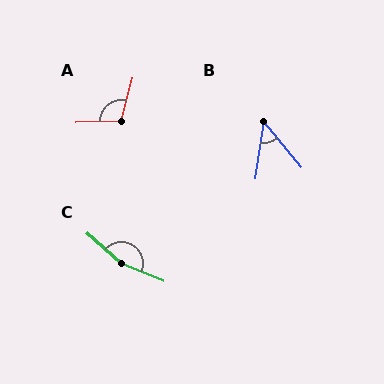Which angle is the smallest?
B, at approximately 47 degrees.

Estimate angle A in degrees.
Approximately 107 degrees.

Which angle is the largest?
C, at approximately 161 degrees.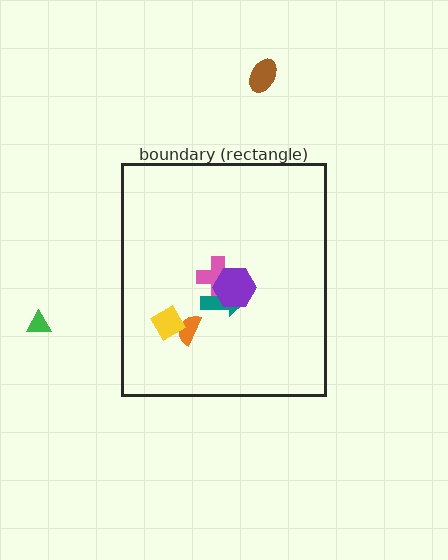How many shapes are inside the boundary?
5 inside, 2 outside.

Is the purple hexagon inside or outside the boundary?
Inside.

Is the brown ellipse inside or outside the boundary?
Outside.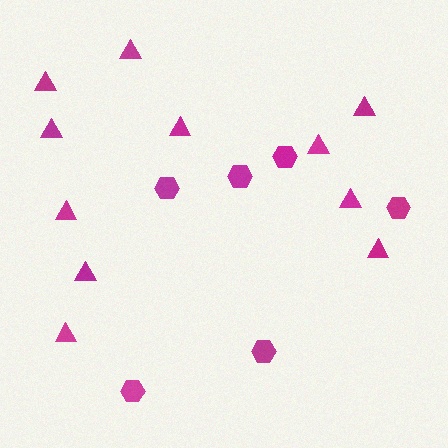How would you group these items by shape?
There are 2 groups: one group of hexagons (6) and one group of triangles (11).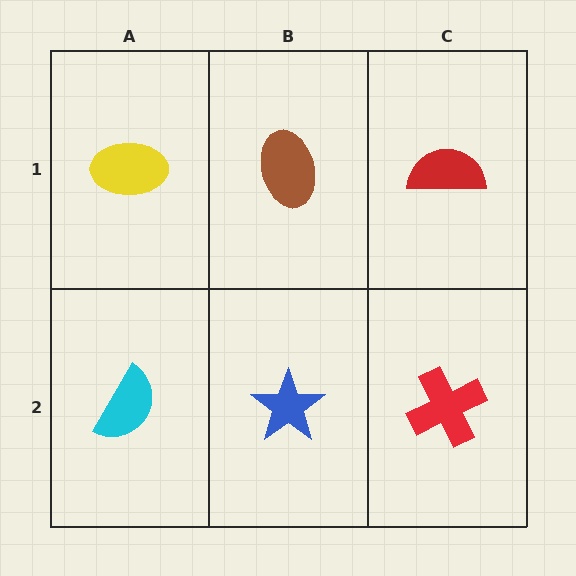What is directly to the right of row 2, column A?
A blue star.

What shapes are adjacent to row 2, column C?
A red semicircle (row 1, column C), a blue star (row 2, column B).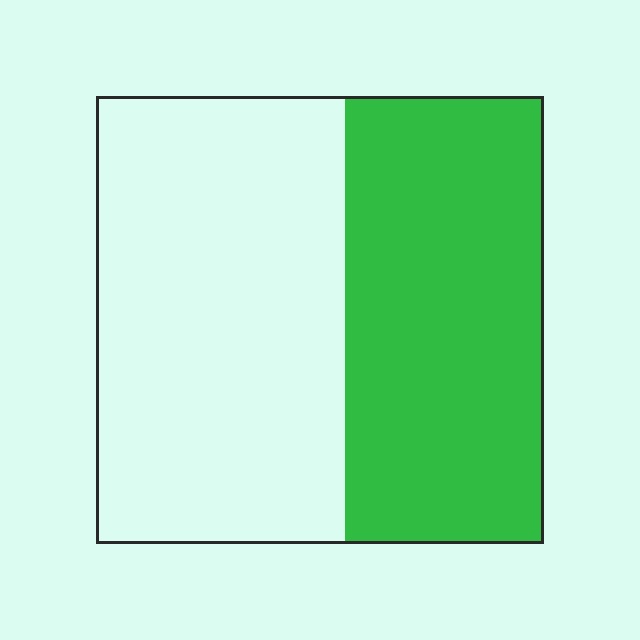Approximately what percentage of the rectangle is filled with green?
Approximately 45%.